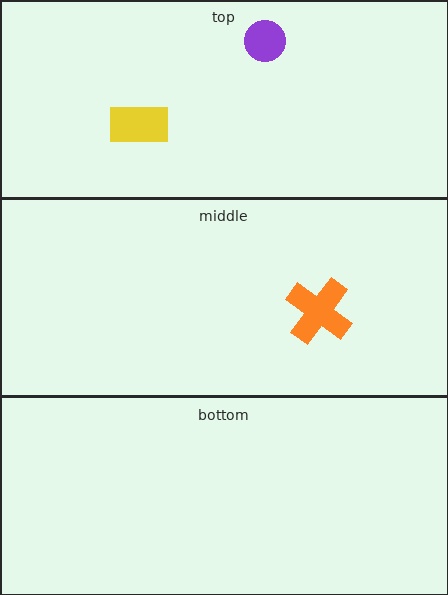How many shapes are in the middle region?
1.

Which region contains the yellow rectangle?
The top region.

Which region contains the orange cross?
The middle region.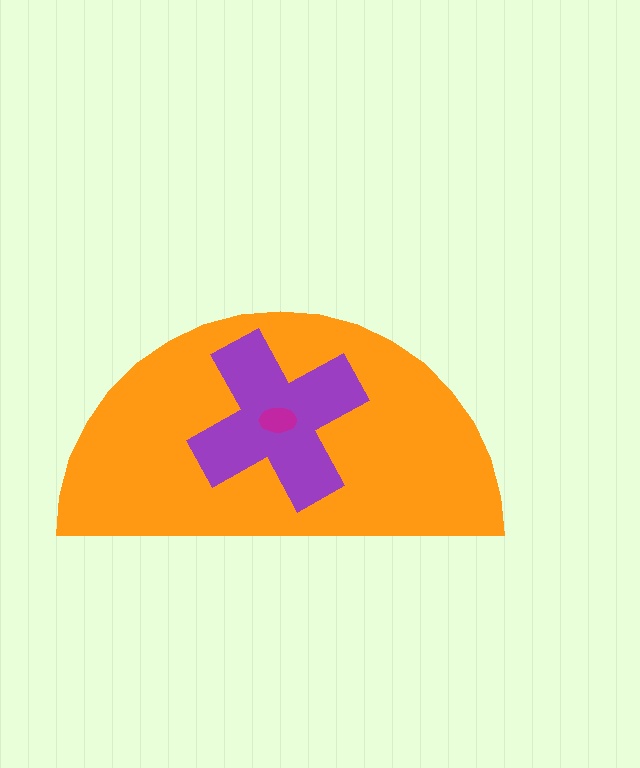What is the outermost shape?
The orange semicircle.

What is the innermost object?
The magenta ellipse.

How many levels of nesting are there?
3.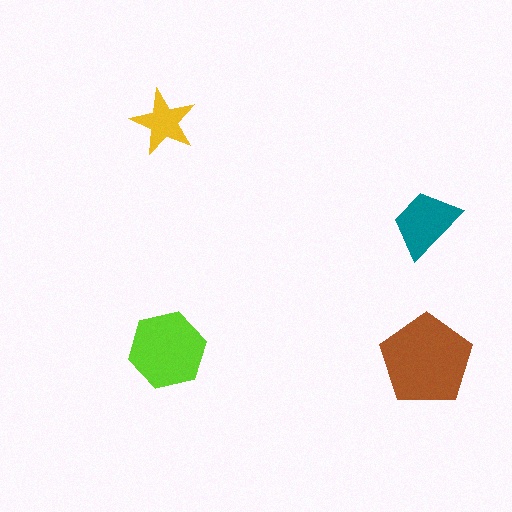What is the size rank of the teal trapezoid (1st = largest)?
3rd.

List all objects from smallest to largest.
The yellow star, the teal trapezoid, the lime hexagon, the brown pentagon.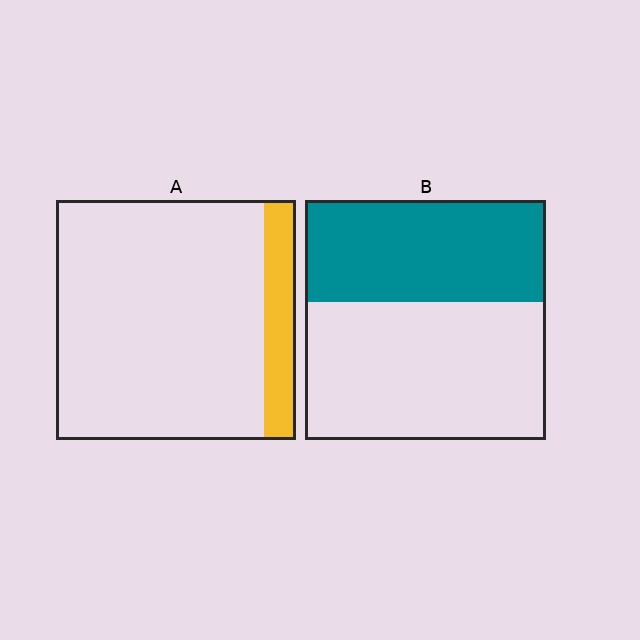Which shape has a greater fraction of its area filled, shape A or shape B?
Shape B.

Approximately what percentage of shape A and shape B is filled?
A is approximately 15% and B is approximately 40%.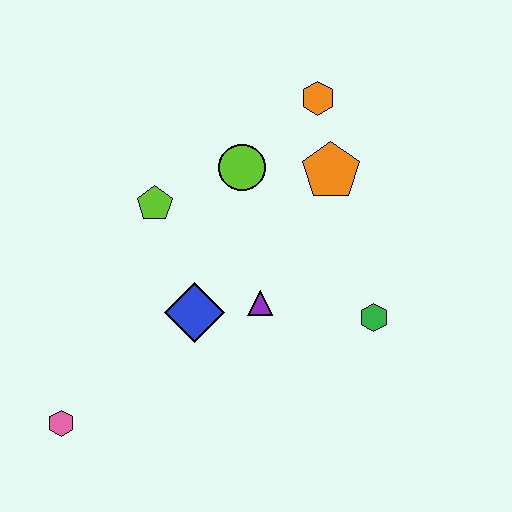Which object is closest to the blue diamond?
The purple triangle is closest to the blue diamond.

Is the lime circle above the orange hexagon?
No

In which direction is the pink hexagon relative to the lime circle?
The pink hexagon is below the lime circle.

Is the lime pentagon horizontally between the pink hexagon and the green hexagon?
Yes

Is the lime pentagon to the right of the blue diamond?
No